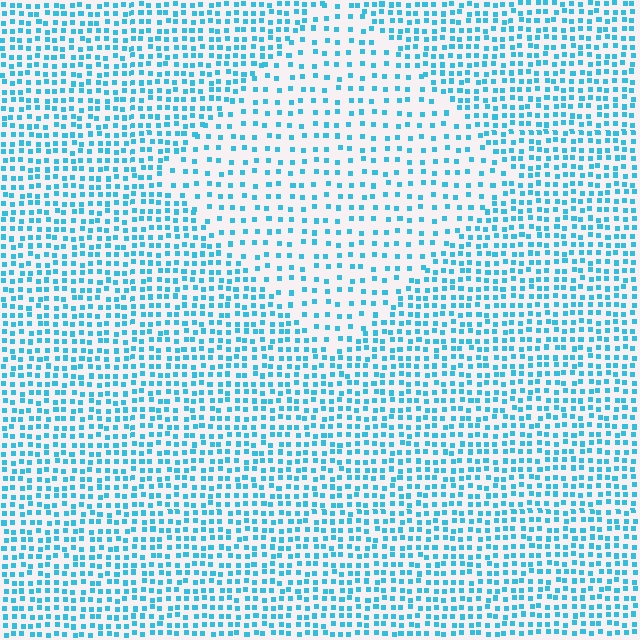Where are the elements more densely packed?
The elements are more densely packed outside the diamond boundary.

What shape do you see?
I see a diamond.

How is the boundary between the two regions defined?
The boundary is defined by a change in element density (approximately 1.9x ratio). All elements are the same color, size, and shape.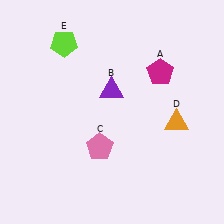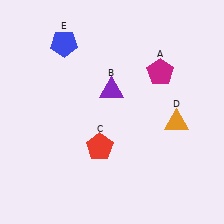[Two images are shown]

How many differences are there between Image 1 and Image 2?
There are 2 differences between the two images.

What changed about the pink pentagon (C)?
In Image 1, C is pink. In Image 2, it changed to red.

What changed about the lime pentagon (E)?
In Image 1, E is lime. In Image 2, it changed to blue.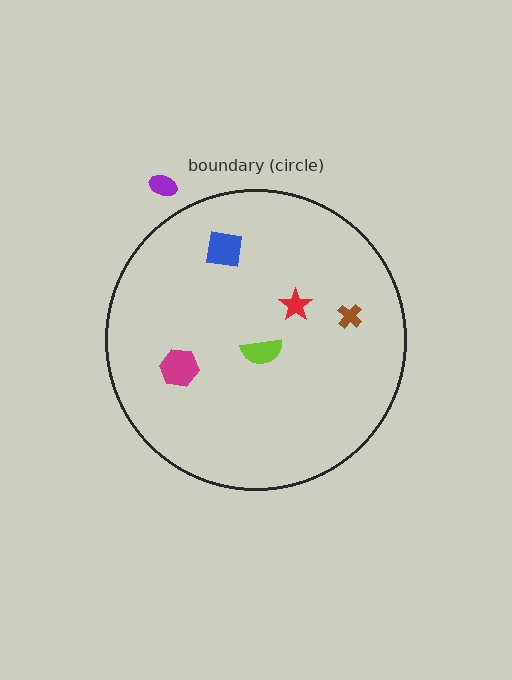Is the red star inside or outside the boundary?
Inside.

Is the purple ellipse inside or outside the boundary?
Outside.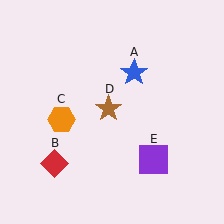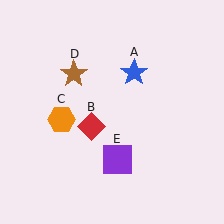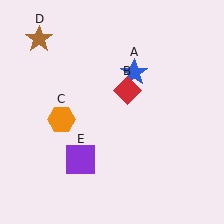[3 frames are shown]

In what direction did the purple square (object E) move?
The purple square (object E) moved left.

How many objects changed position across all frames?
3 objects changed position: red diamond (object B), brown star (object D), purple square (object E).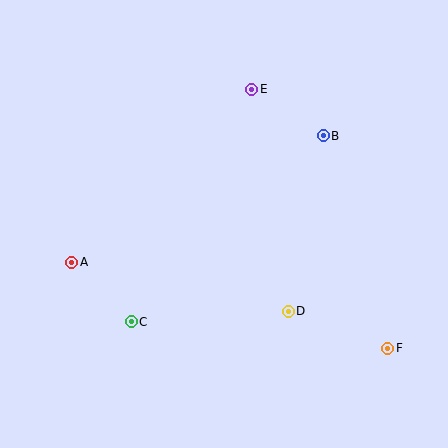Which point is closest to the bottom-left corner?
Point C is closest to the bottom-left corner.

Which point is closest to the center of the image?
Point D at (288, 311) is closest to the center.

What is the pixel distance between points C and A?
The distance between C and A is 84 pixels.